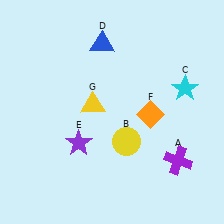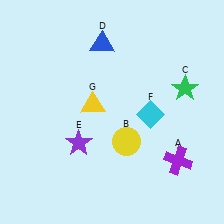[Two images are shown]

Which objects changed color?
C changed from cyan to green. F changed from orange to cyan.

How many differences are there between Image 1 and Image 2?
There are 2 differences between the two images.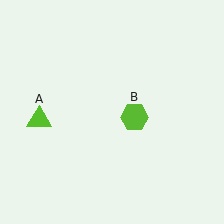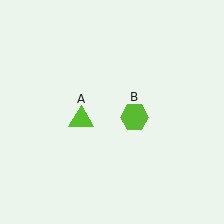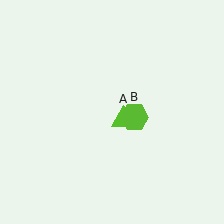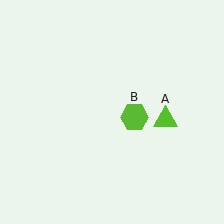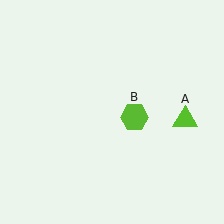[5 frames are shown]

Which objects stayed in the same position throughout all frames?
Lime hexagon (object B) remained stationary.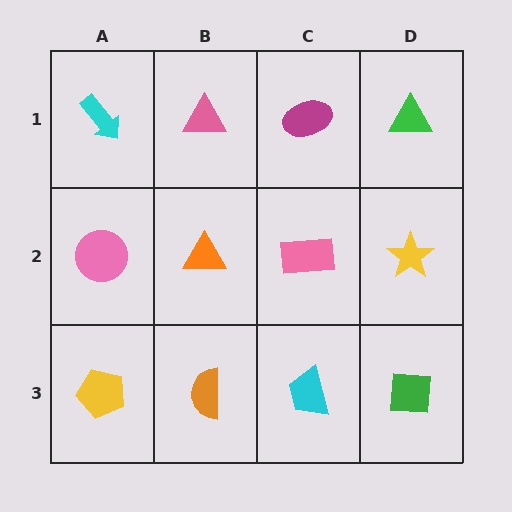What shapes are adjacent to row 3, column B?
An orange triangle (row 2, column B), a yellow pentagon (row 3, column A), a cyan trapezoid (row 3, column C).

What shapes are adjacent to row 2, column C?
A magenta ellipse (row 1, column C), a cyan trapezoid (row 3, column C), an orange triangle (row 2, column B), a yellow star (row 2, column D).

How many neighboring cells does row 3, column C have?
3.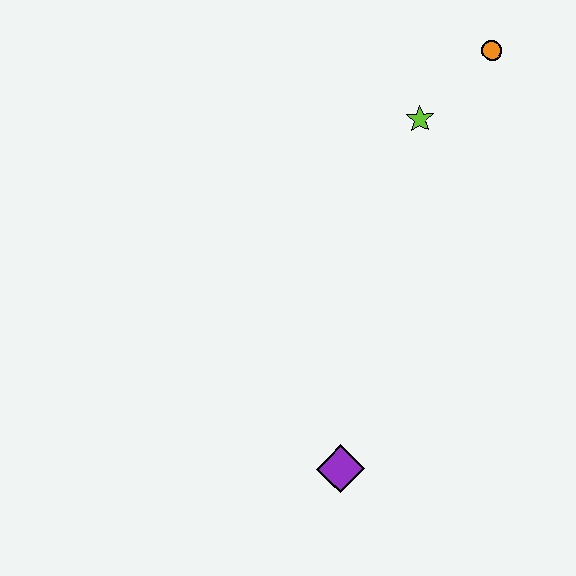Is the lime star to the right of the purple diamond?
Yes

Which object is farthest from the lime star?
The purple diamond is farthest from the lime star.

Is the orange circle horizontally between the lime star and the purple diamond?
No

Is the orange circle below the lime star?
No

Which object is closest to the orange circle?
The lime star is closest to the orange circle.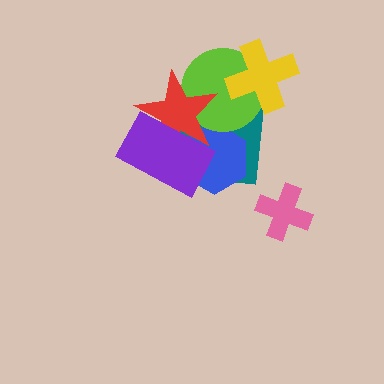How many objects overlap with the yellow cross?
1 object overlaps with the yellow cross.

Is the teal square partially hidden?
Yes, it is partially covered by another shape.